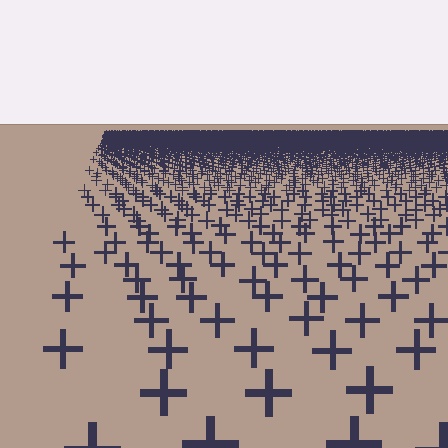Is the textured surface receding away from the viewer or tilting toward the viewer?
The surface is receding away from the viewer. Texture elements get smaller and denser toward the top.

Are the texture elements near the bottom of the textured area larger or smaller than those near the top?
Larger. Near the bottom, elements are closer to the viewer and appear at a bigger on-screen size.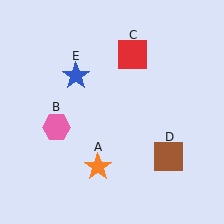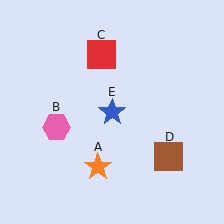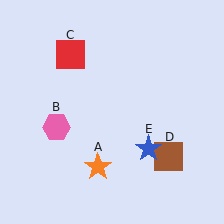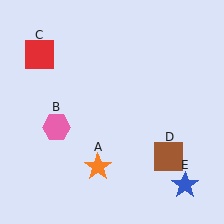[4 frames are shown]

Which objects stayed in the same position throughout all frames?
Orange star (object A) and pink hexagon (object B) and brown square (object D) remained stationary.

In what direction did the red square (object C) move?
The red square (object C) moved left.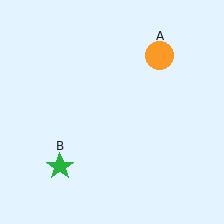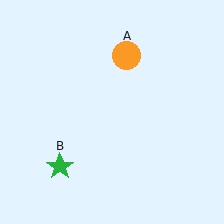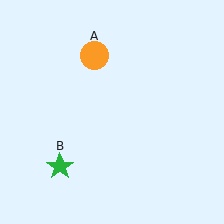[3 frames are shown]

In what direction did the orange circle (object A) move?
The orange circle (object A) moved left.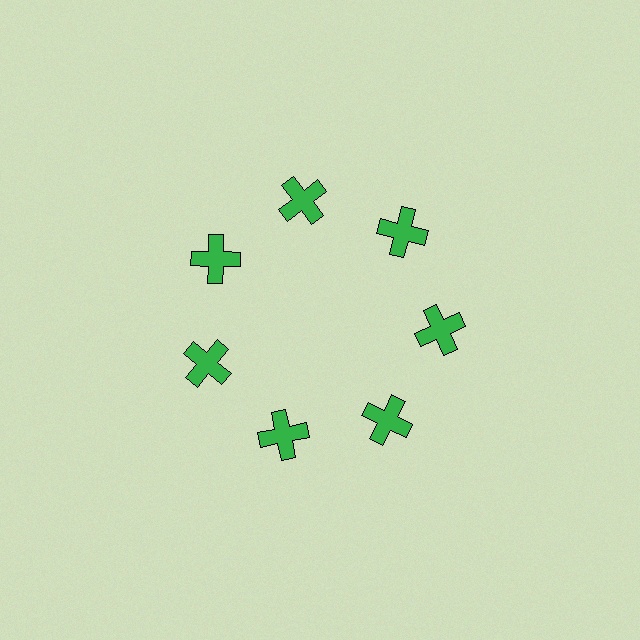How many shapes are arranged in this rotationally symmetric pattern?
There are 7 shapes, arranged in 7 groups of 1.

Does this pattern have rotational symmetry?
Yes, this pattern has 7-fold rotational symmetry. It looks the same after rotating 51 degrees around the center.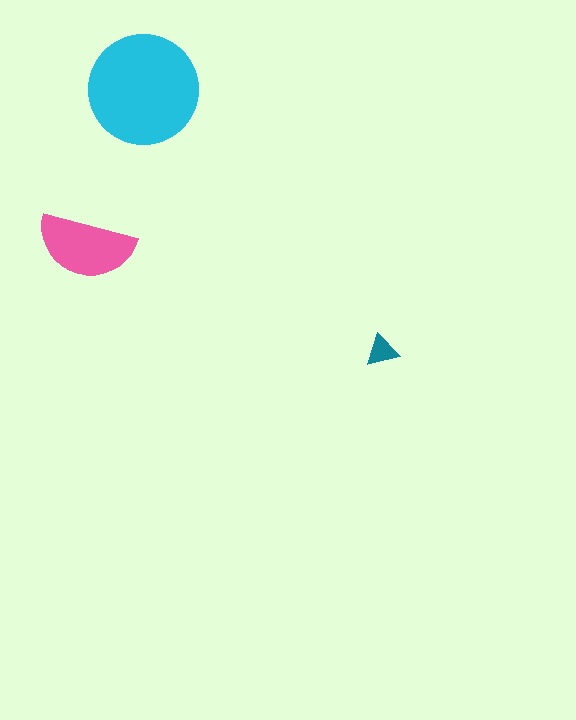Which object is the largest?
The cyan circle.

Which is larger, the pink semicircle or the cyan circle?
The cyan circle.